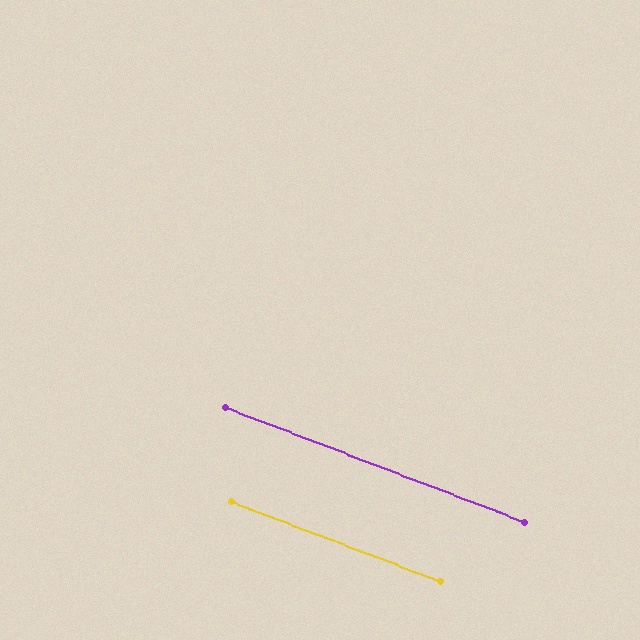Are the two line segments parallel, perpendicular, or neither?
Parallel — their directions differ by only 0.1°.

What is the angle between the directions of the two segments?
Approximately 0 degrees.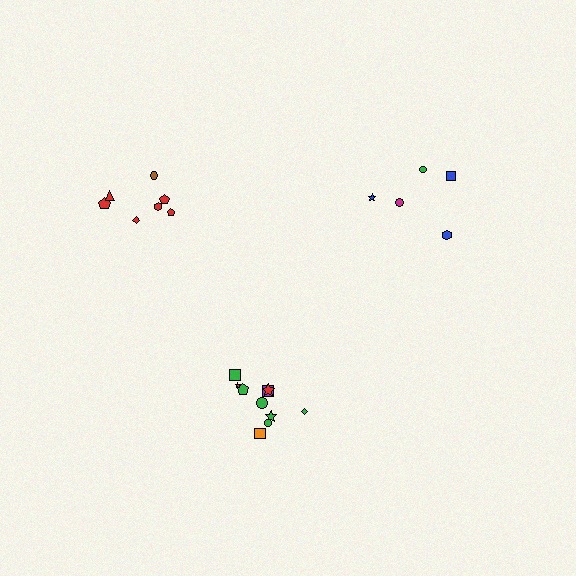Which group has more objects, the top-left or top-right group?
The top-left group.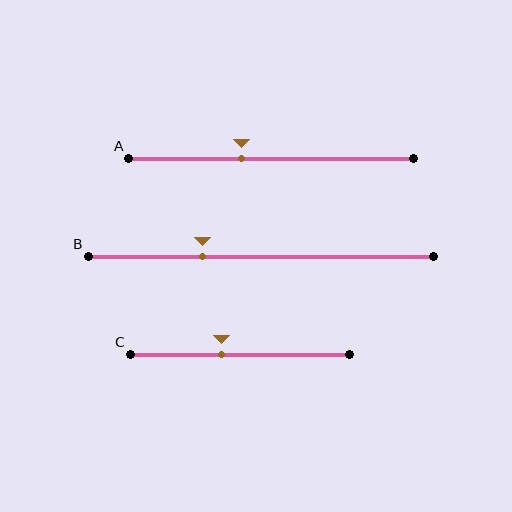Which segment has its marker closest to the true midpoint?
Segment C has its marker closest to the true midpoint.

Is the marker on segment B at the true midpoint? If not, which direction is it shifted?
No, the marker on segment B is shifted to the left by about 17% of the segment length.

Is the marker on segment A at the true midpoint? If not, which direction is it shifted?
No, the marker on segment A is shifted to the left by about 10% of the segment length.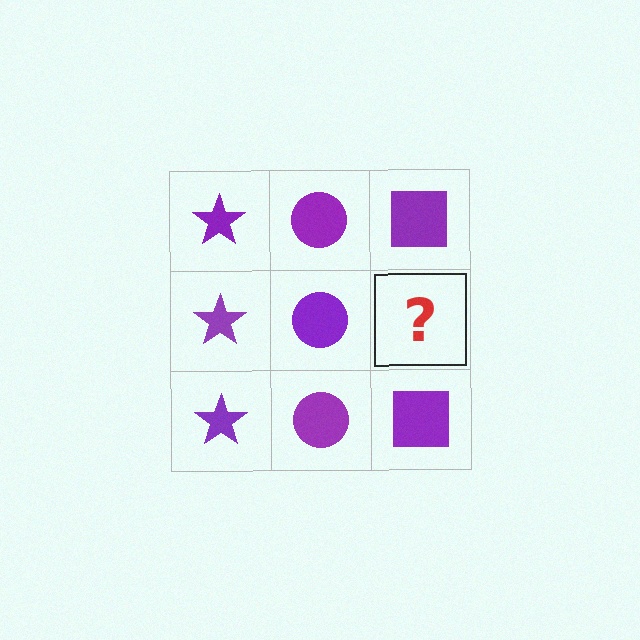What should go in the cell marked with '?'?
The missing cell should contain a purple square.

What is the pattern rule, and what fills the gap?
The rule is that each column has a consistent shape. The gap should be filled with a purple square.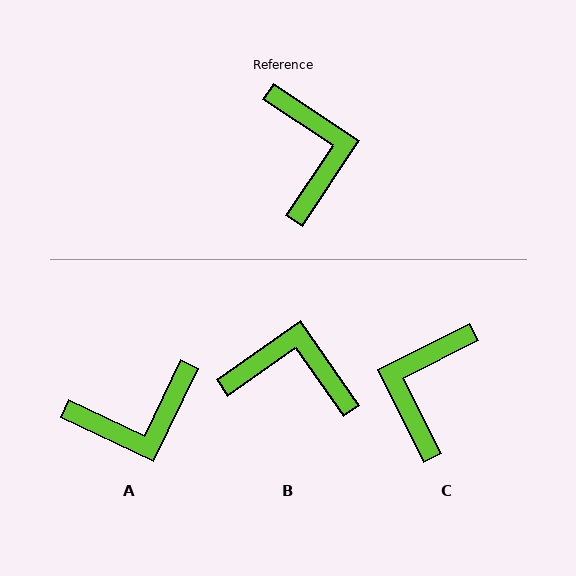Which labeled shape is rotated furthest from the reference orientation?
C, about 150 degrees away.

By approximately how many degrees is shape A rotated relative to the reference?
Approximately 82 degrees clockwise.